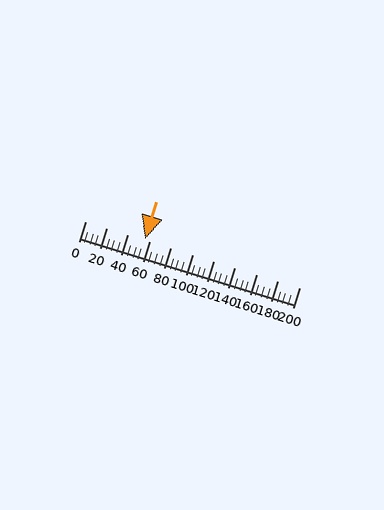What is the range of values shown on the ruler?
The ruler shows values from 0 to 200.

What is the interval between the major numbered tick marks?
The major tick marks are spaced 20 units apart.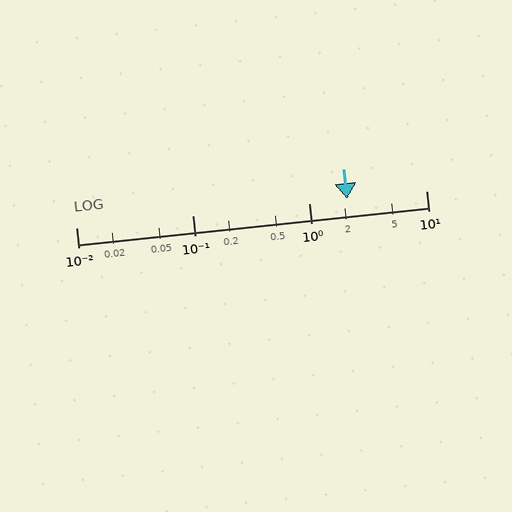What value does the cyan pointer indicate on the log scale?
The pointer indicates approximately 2.1.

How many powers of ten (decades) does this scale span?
The scale spans 3 decades, from 0.01 to 10.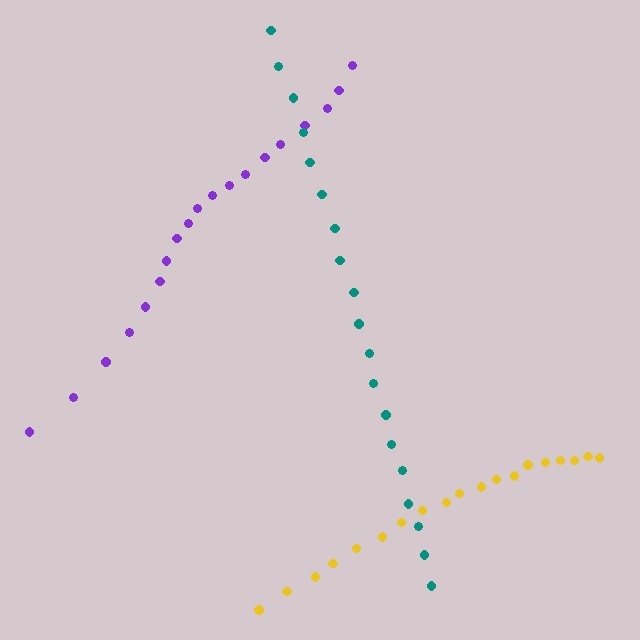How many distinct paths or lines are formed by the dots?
There are 3 distinct paths.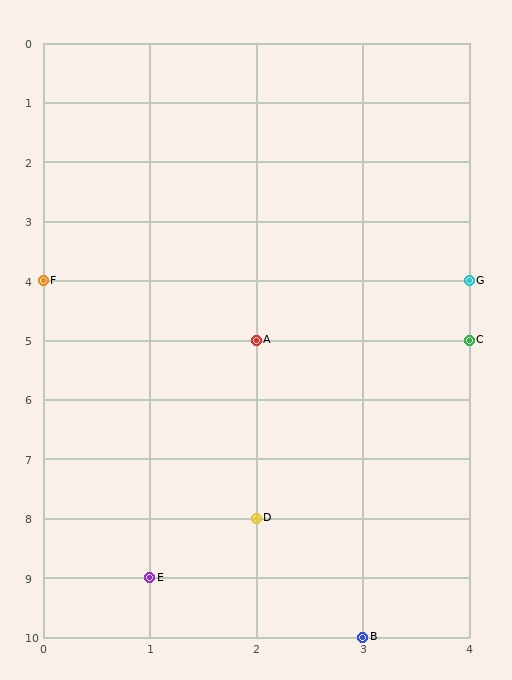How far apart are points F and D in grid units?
Points F and D are 2 columns and 4 rows apart (about 4.5 grid units diagonally).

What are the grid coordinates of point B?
Point B is at grid coordinates (3, 10).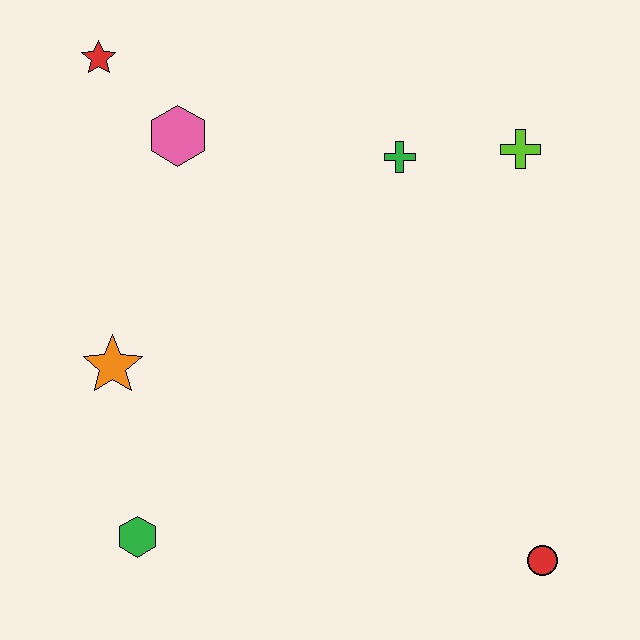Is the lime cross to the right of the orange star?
Yes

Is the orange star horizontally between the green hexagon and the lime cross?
No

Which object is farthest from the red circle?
The red star is farthest from the red circle.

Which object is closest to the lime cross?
The green cross is closest to the lime cross.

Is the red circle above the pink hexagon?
No